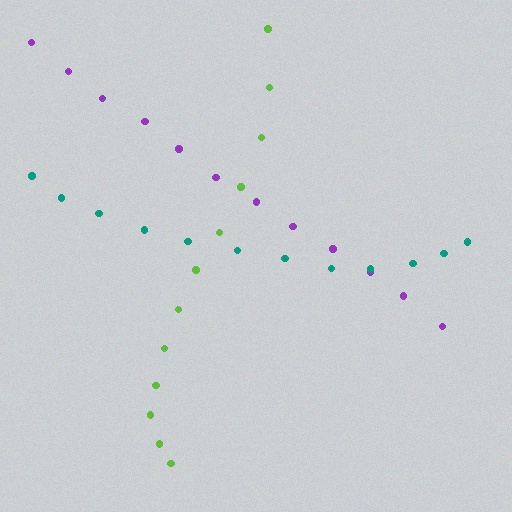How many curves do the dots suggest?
There are 3 distinct paths.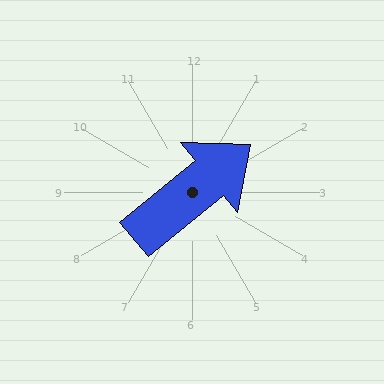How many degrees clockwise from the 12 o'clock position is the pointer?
Approximately 51 degrees.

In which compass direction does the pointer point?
Northeast.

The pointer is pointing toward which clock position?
Roughly 2 o'clock.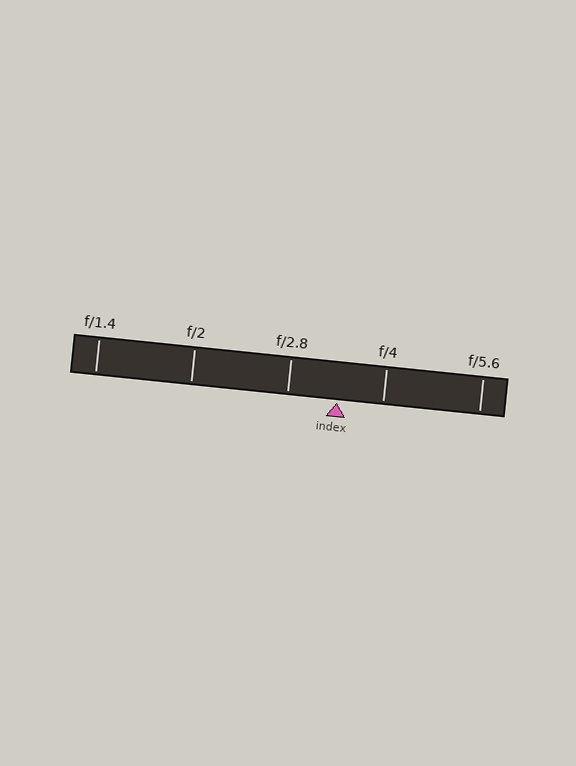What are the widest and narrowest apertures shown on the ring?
The widest aperture shown is f/1.4 and the narrowest is f/5.6.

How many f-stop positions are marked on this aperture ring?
There are 5 f-stop positions marked.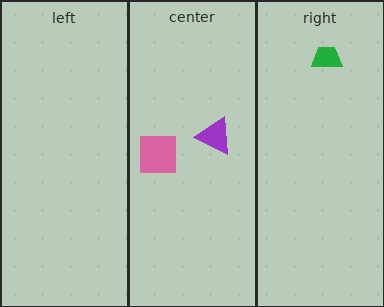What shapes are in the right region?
The green trapezoid.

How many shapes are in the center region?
2.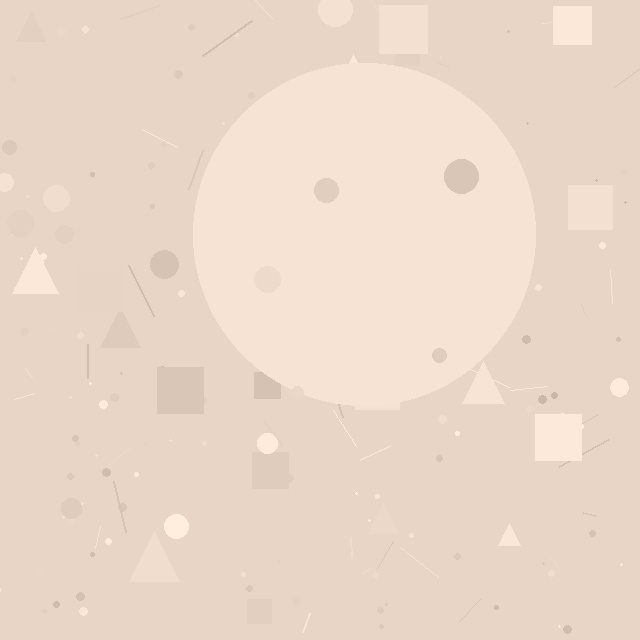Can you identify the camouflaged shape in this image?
The camouflaged shape is a circle.